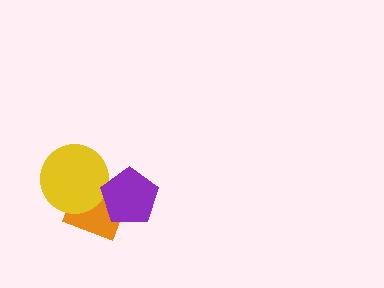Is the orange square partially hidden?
Yes, it is partially covered by another shape.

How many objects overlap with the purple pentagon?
2 objects overlap with the purple pentagon.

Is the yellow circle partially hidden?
Yes, it is partially covered by another shape.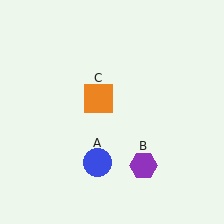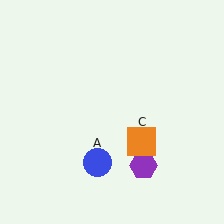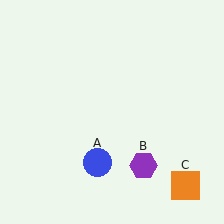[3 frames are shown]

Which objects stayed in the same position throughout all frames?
Blue circle (object A) and purple hexagon (object B) remained stationary.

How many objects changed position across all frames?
1 object changed position: orange square (object C).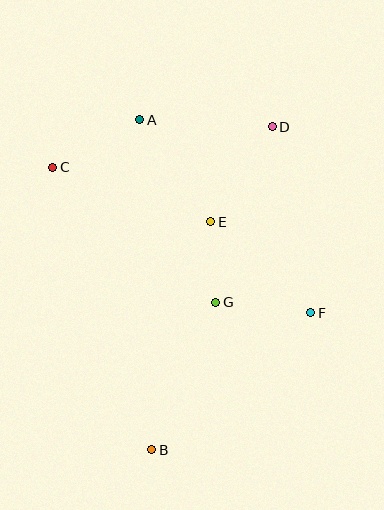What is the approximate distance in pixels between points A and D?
The distance between A and D is approximately 132 pixels.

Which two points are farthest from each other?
Points B and D are farthest from each other.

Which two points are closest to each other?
Points E and G are closest to each other.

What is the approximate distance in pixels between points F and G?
The distance between F and G is approximately 96 pixels.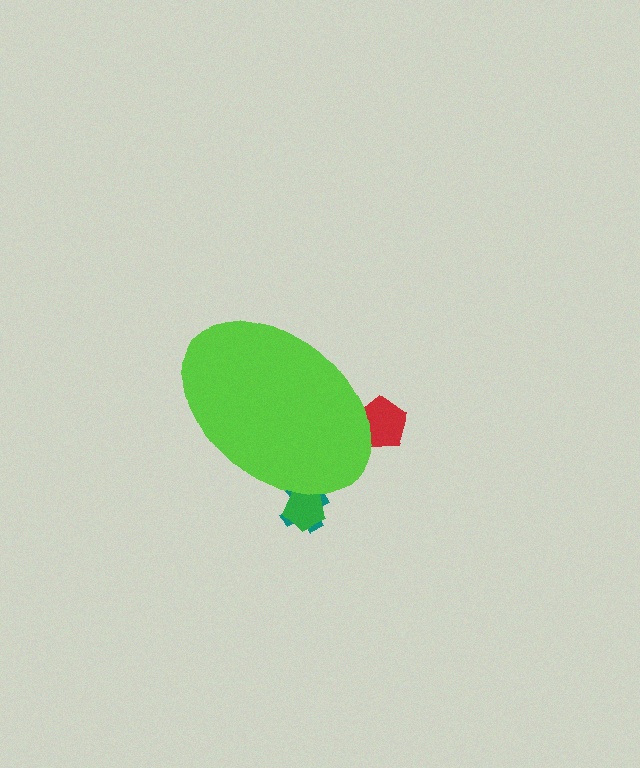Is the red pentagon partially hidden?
Yes, the red pentagon is partially hidden behind the lime ellipse.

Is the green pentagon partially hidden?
Yes, the green pentagon is partially hidden behind the lime ellipse.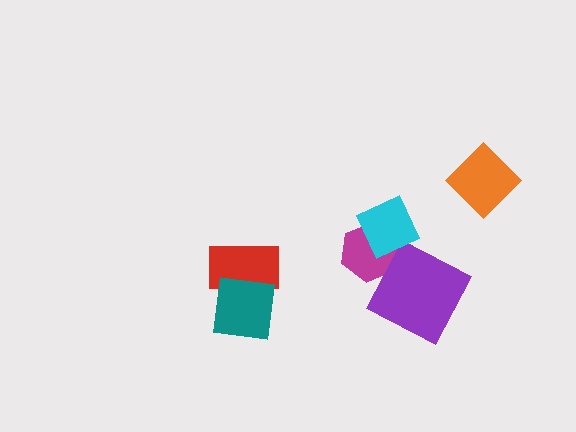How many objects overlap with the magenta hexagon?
1 object overlaps with the magenta hexagon.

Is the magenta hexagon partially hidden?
Yes, it is partially covered by another shape.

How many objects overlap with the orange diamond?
0 objects overlap with the orange diamond.